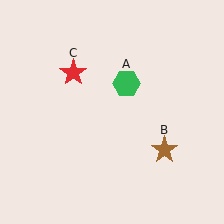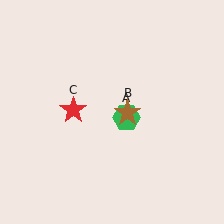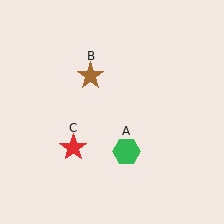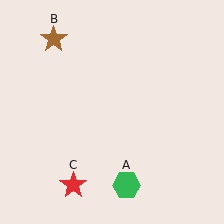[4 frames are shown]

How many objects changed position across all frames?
3 objects changed position: green hexagon (object A), brown star (object B), red star (object C).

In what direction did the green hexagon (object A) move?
The green hexagon (object A) moved down.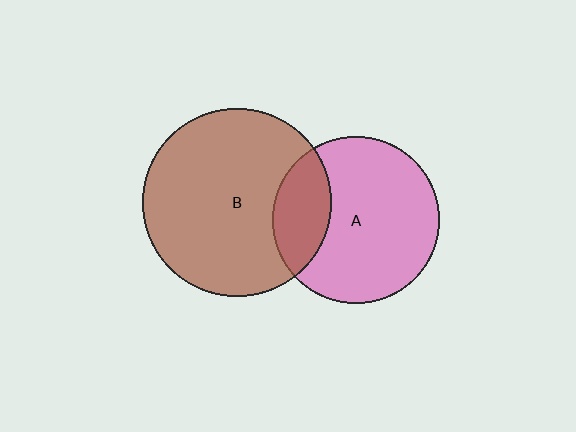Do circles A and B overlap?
Yes.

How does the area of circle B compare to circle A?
Approximately 1.3 times.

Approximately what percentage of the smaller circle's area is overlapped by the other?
Approximately 25%.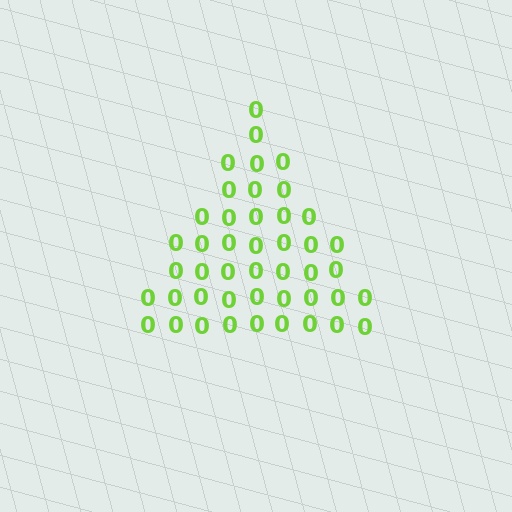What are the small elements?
The small elements are digit 0's.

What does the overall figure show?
The overall figure shows a triangle.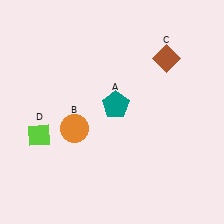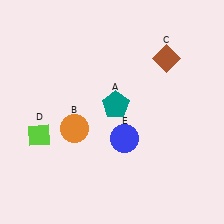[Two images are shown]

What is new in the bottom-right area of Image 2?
A blue circle (E) was added in the bottom-right area of Image 2.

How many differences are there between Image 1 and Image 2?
There is 1 difference between the two images.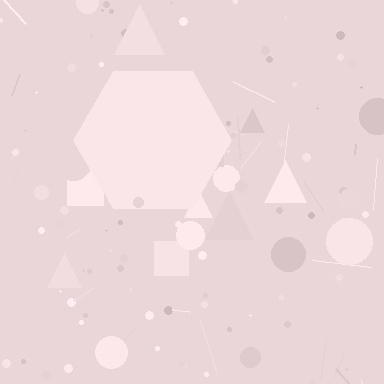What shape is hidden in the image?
A hexagon is hidden in the image.